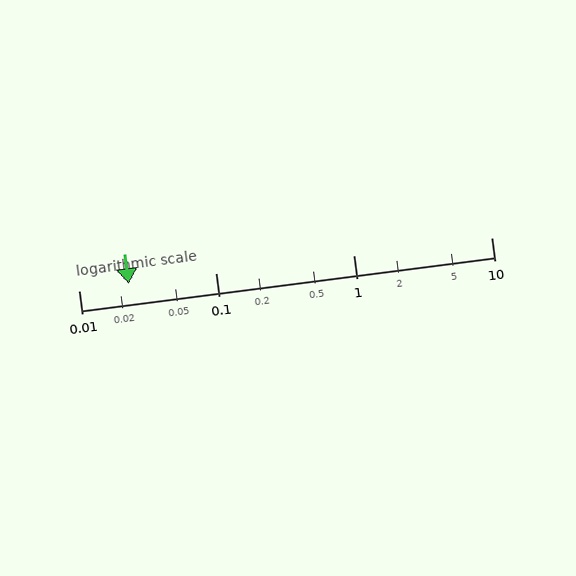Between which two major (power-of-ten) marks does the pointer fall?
The pointer is between 0.01 and 0.1.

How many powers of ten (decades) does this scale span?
The scale spans 3 decades, from 0.01 to 10.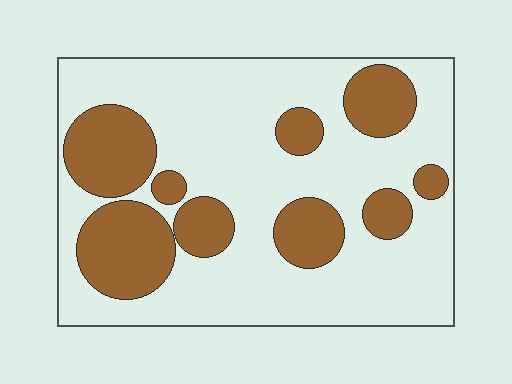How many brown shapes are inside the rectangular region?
9.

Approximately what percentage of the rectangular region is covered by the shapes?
Approximately 30%.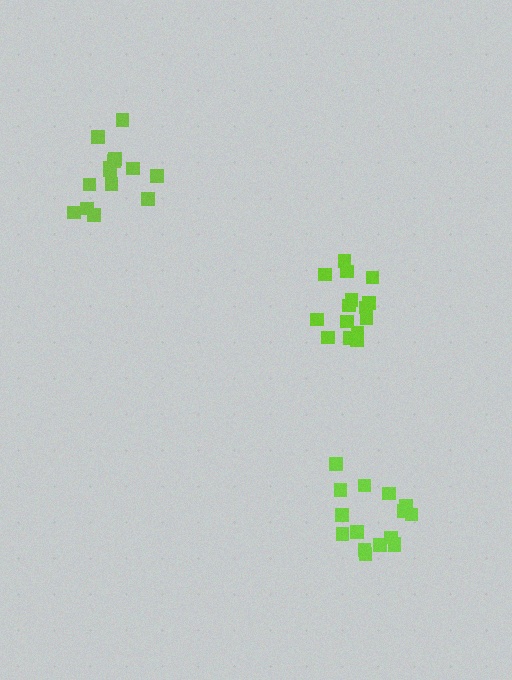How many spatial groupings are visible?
There are 3 spatial groupings.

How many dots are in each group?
Group 1: 16 dots, Group 2: 15 dots, Group 3: 14 dots (45 total).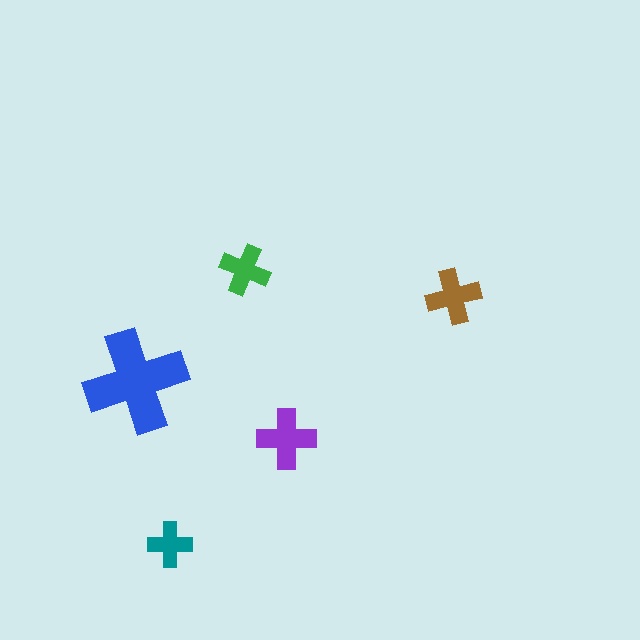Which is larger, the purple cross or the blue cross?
The blue one.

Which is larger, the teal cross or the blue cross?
The blue one.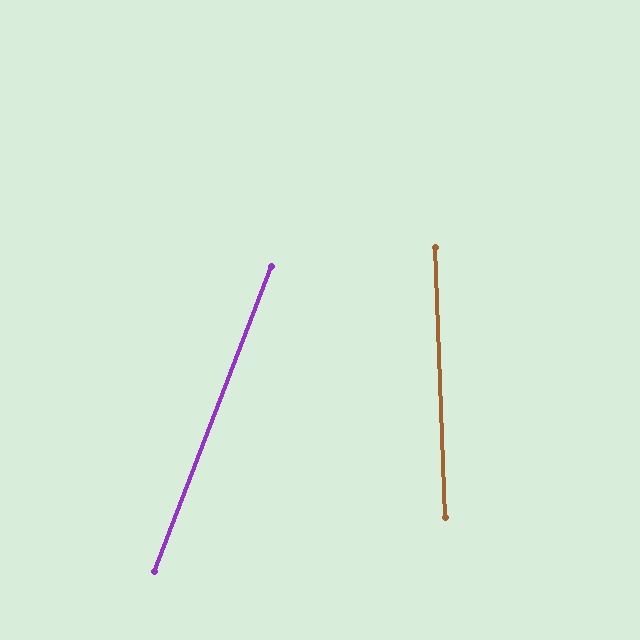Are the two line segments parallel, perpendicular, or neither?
Neither parallel nor perpendicular — they differ by about 23°.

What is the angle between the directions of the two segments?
Approximately 23 degrees.